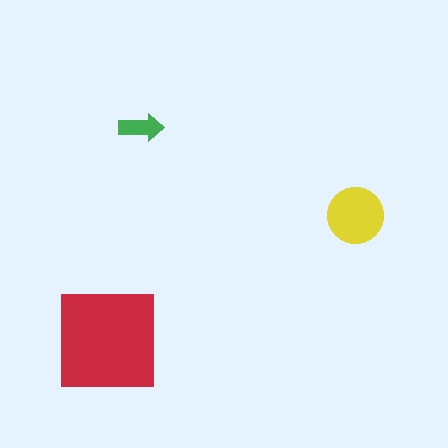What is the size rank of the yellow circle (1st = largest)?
2nd.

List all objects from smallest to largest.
The green arrow, the yellow circle, the red square.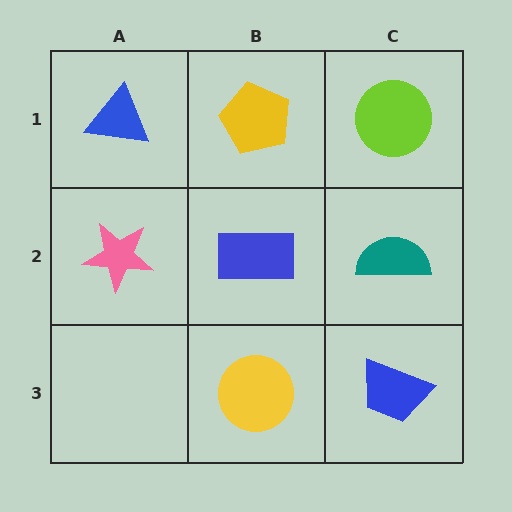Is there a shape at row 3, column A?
No, that cell is empty.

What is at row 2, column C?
A teal semicircle.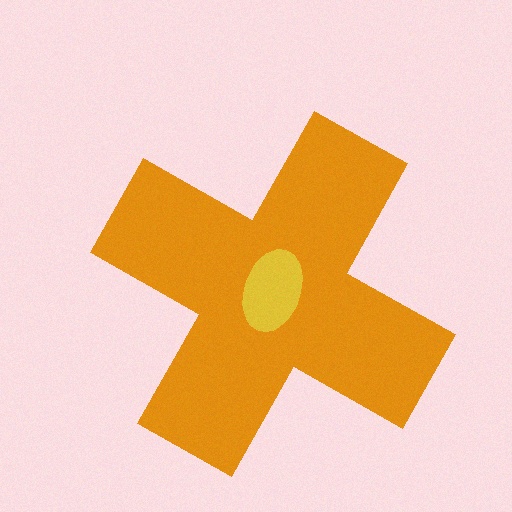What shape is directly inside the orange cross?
The yellow ellipse.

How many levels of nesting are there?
2.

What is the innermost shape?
The yellow ellipse.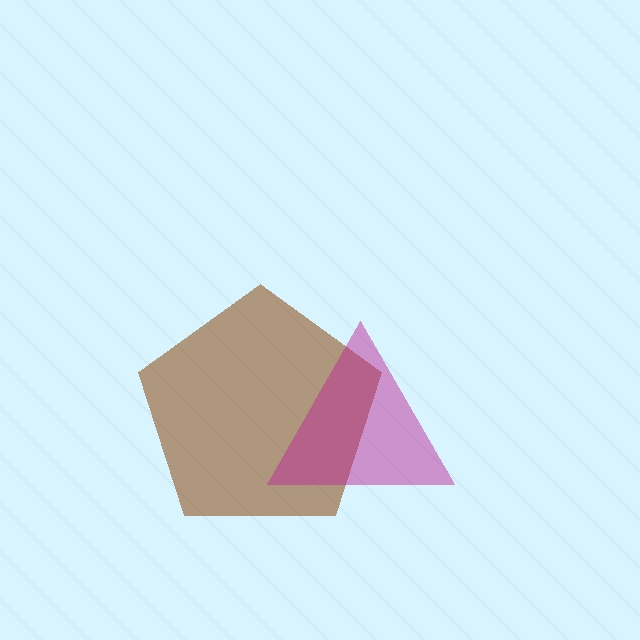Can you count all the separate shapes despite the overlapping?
Yes, there are 2 separate shapes.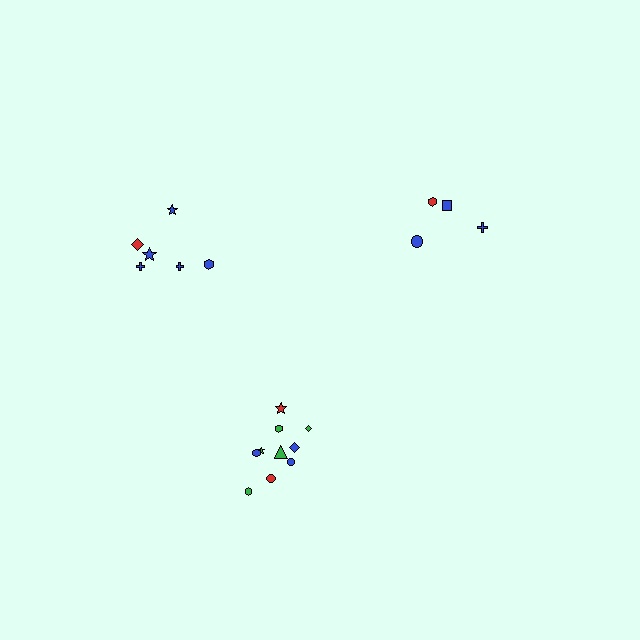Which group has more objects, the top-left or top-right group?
The top-left group.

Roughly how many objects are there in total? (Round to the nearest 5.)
Roughly 20 objects in total.